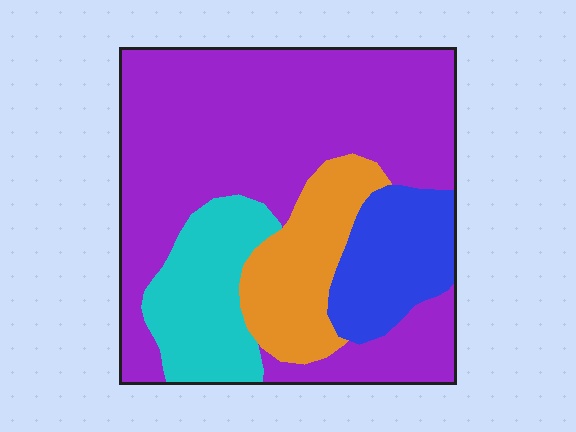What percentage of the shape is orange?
Orange takes up about one eighth (1/8) of the shape.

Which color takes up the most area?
Purple, at roughly 60%.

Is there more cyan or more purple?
Purple.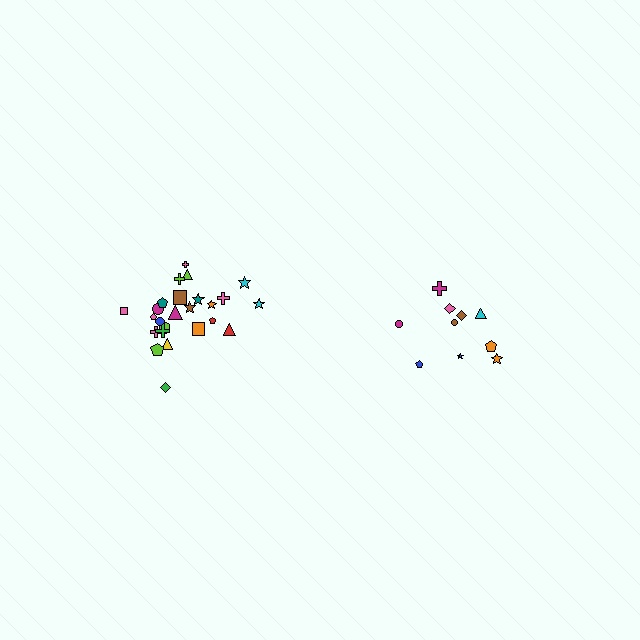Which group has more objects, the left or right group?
The left group.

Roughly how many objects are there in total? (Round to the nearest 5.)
Roughly 35 objects in total.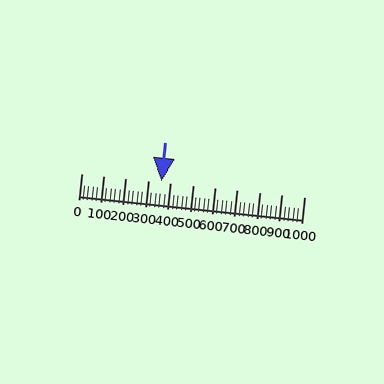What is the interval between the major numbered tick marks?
The major tick marks are spaced 100 units apart.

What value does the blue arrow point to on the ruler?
The blue arrow points to approximately 360.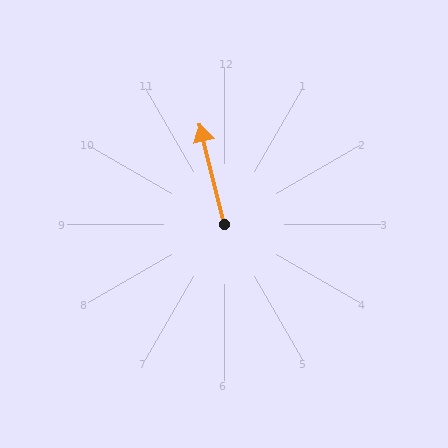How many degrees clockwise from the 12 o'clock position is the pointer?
Approximately 346 degrees.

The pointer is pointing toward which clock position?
Roughly 12 o'clock.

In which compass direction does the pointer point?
North.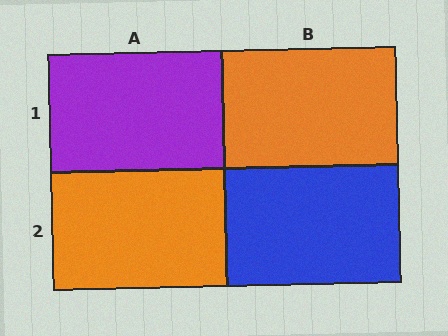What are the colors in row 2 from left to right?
Orange, blue.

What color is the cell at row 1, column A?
Purple.